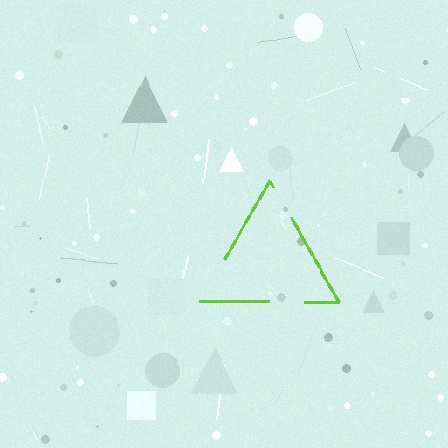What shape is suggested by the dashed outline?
The dashed outline suggests a triangle.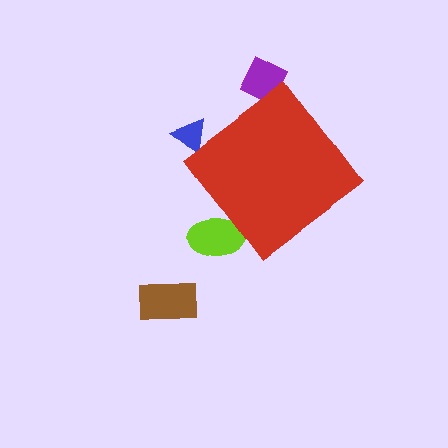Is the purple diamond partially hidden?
Yes, the purple diamond is partially hidden behind the red diamond.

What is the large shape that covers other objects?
A red diamond.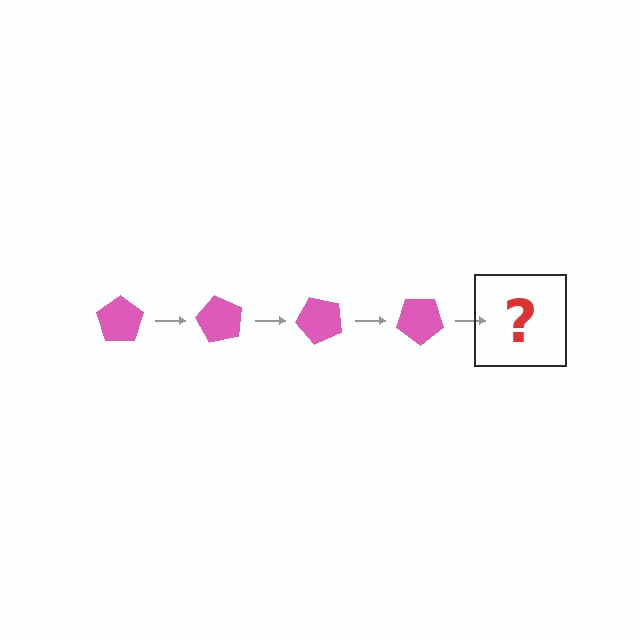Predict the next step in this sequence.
The next step is a pink pentagon rotated 240 degrees.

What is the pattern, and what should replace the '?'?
The pattern is that the pentagon rotates 60 degrees each step. The '?' should be a pink pentagon rotated 240 degrees.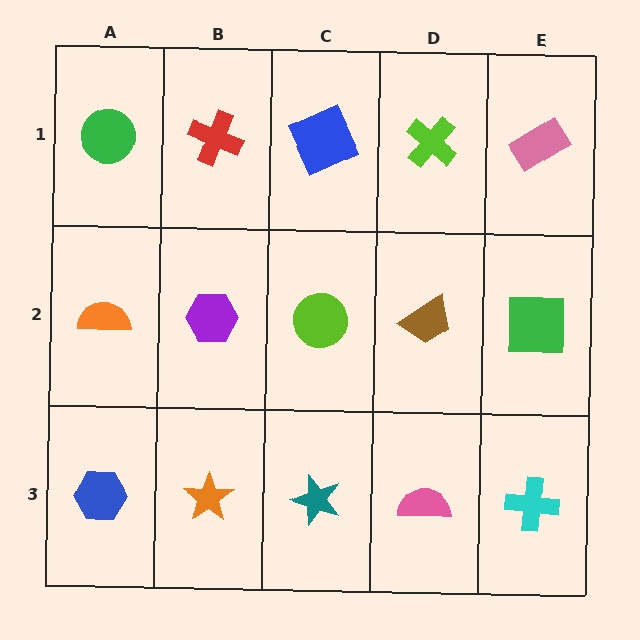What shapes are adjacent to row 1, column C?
A lime circle (row 2, column C), a red cross (row 1, column B), a lime cross (row 1, column D).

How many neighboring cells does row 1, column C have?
3.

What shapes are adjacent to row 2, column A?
A green circle (row 1, column A), a blue hexagon (row 3, column A), a purple hexagon (row 2, column B).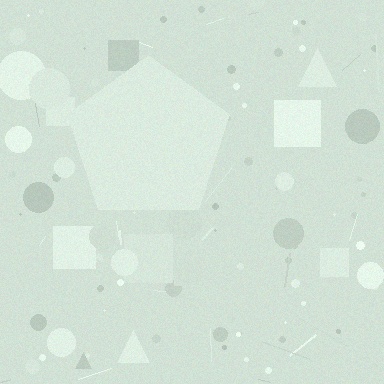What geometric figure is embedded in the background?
A pentagon is embedded in the background.